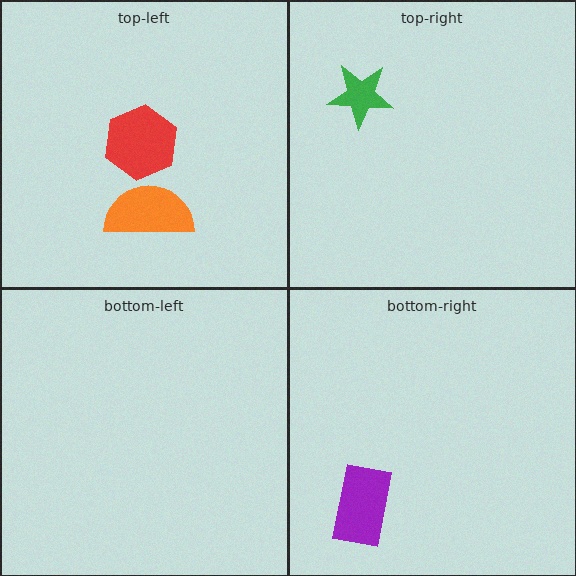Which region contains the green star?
The top-right region.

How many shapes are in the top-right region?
1.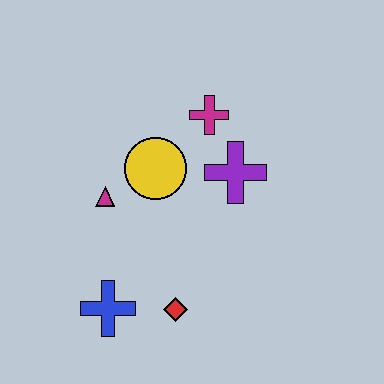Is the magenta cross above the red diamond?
Yes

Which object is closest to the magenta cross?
The purple cross is closest to the magenta cross.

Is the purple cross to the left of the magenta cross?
No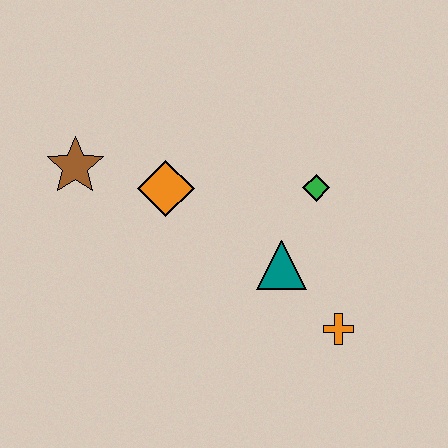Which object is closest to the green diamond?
The teal triangle is closest to the green diamond.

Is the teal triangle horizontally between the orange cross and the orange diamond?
Yes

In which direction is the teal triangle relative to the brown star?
The teal triangle is to the right of the brown star.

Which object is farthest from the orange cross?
The brown star is farthest from the orange cross.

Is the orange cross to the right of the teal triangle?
Yes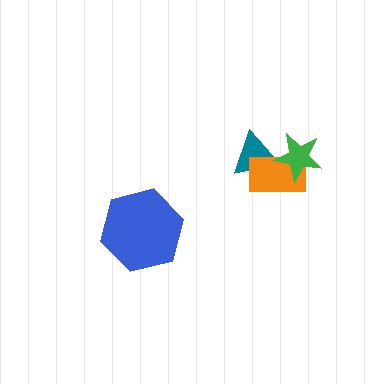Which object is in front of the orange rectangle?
The green star is in front of the orange rectangle.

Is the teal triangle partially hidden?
Yes, it is partially covered by another shape.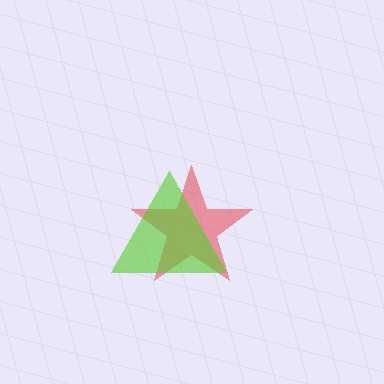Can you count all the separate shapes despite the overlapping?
Yes, there are 2 separate shapes.